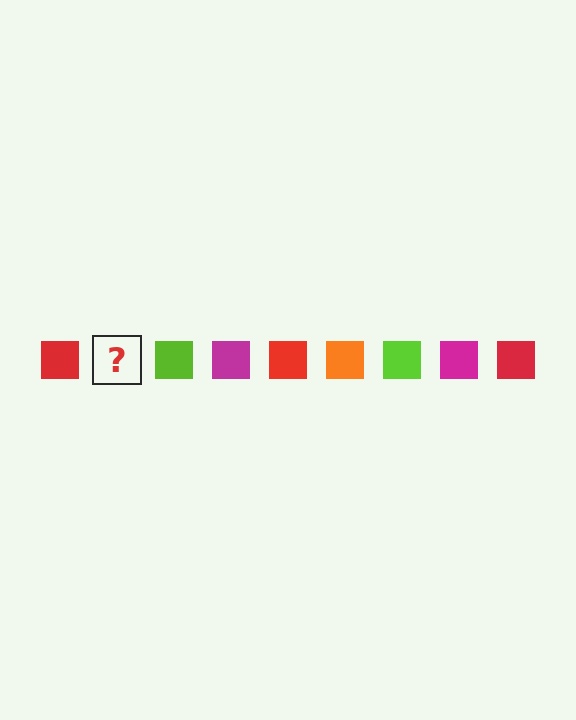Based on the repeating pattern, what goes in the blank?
The blank should be an orange square.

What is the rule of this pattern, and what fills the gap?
The rule is that the pattern cycles through red, orange, lime, magenta squares. The gap should be filled with an orange square.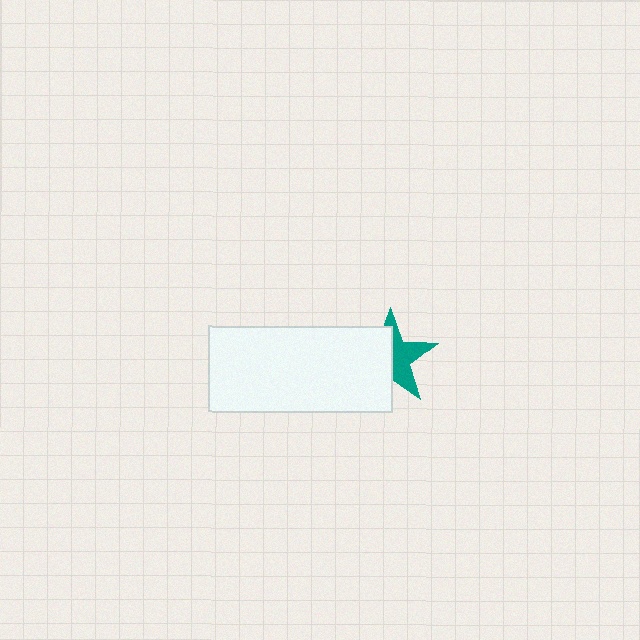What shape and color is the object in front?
The object in front is a white rectangle.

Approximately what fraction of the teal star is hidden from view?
Roughly 54% of the teal star is hidden behind the white rectangle.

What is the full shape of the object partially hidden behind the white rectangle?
The partially hidden object is a teal star.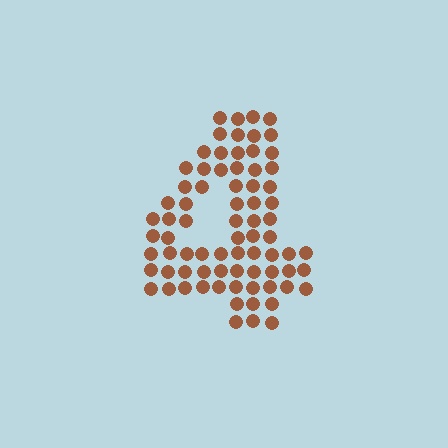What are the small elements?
The small elements are circles.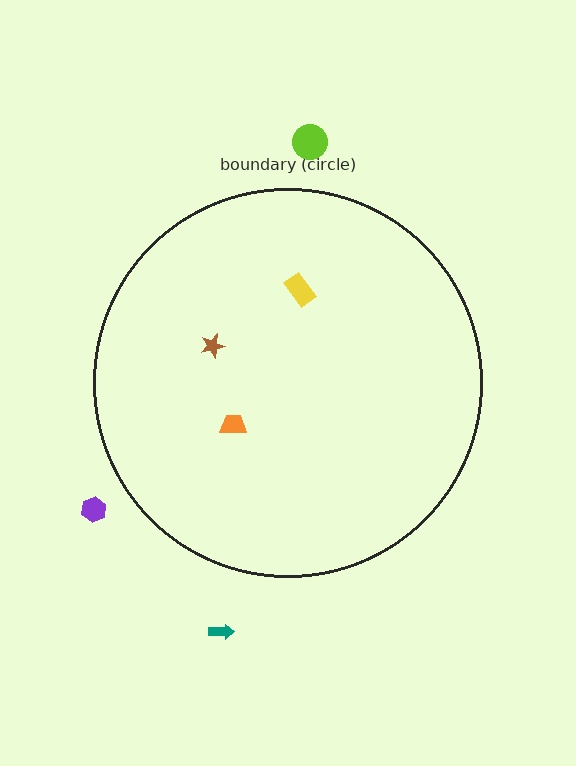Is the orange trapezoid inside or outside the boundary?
Inside.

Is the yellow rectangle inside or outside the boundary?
Inside.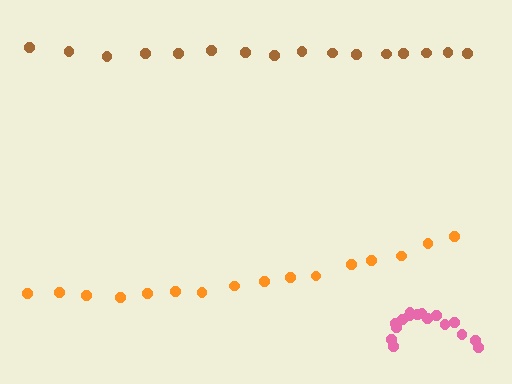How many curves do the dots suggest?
There are 3 distinct paths.